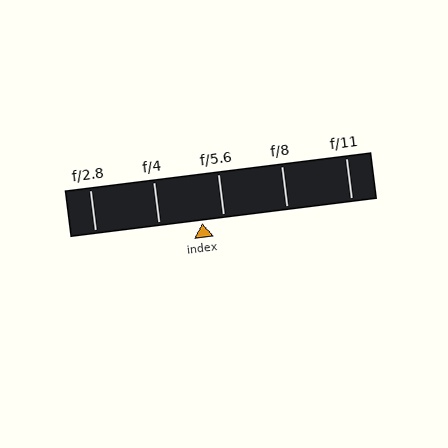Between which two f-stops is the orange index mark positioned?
The index mark is between f/4 and f/5.6.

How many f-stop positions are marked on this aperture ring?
There are 5 f-stop positions marked.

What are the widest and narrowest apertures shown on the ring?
The widest aperture shown is f/2.8 and the narrowest is f/11.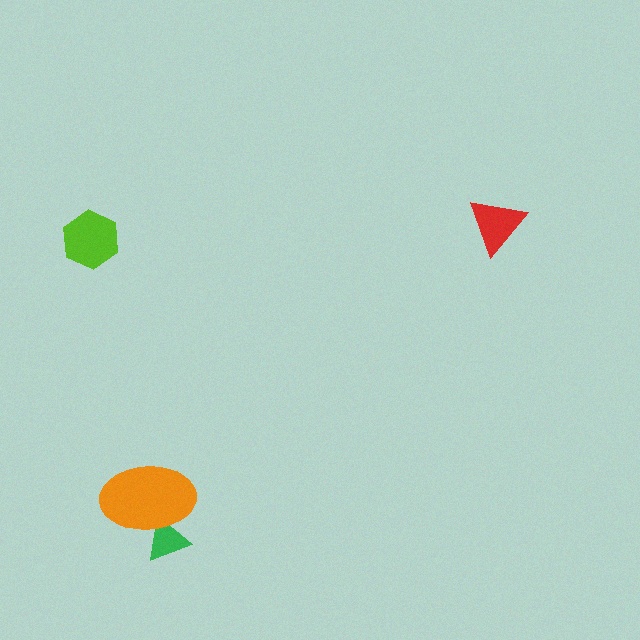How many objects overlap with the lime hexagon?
0 objects overlap with the lime hexagon.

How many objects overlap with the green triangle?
1 object overlaps with the green triangle.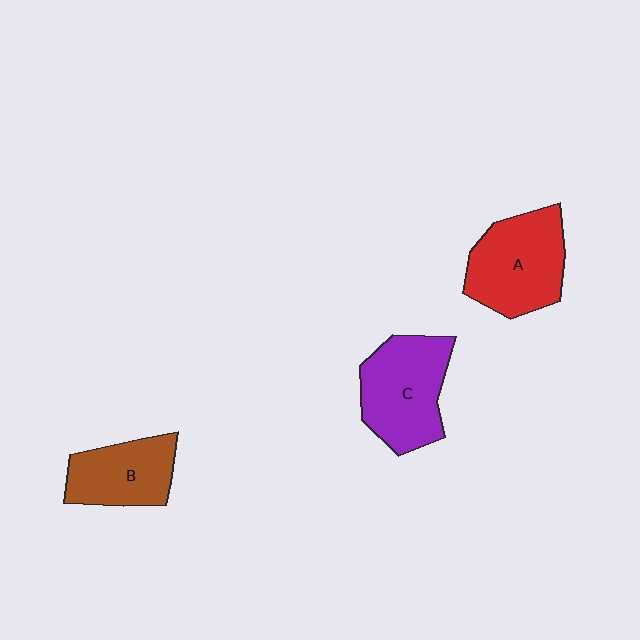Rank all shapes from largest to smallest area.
From largest to smallest: A (red), C (purple), B (brown).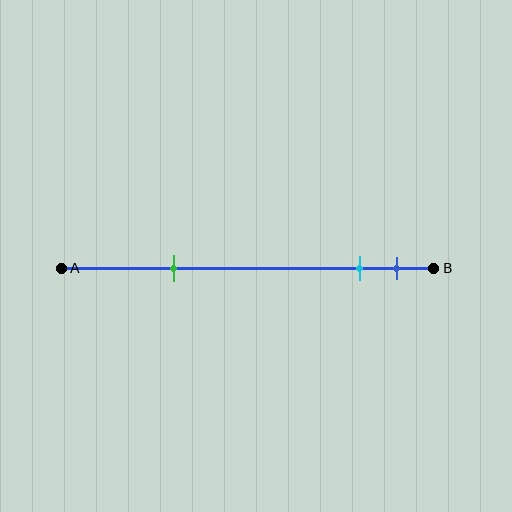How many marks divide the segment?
There are 3 marks dividing the segment.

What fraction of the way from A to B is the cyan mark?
The cyan mark is approximately 80% (0.8) of the way from A to B.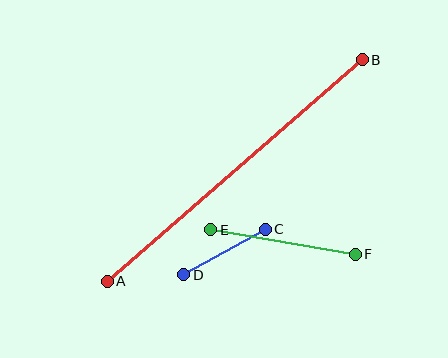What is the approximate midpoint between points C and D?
The midpoint is at approximately (224, 252) pixels.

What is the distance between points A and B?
The distance is approximately 338 pixels.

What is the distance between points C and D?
The distance is approximately 93 pixels.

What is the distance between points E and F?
The distance is approximately 147 pixels.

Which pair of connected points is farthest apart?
Points A and B are farthest apart.